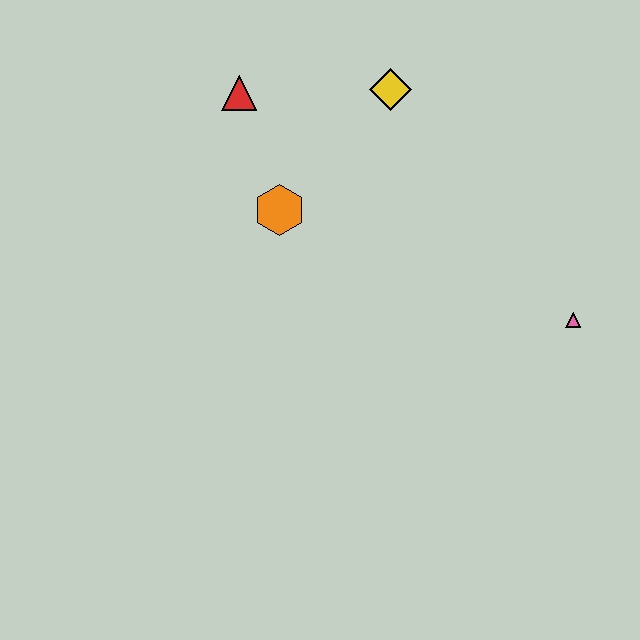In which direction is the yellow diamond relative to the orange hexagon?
The yellow diamond is above the orange hexagon.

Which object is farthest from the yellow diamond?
The pink triangle is farthest from the yellow diamond.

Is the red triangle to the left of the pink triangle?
Yes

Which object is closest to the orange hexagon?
The red triangle is closest to the orange hexagon.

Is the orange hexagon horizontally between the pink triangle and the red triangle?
Yes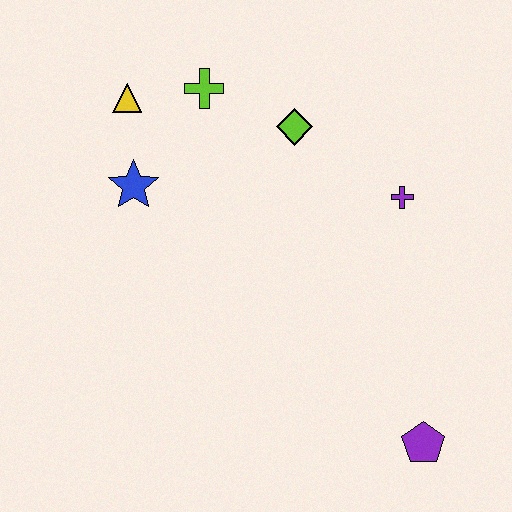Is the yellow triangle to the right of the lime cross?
No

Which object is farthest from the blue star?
The purple pentagon is farthest from the blue star.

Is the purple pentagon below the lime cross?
Yes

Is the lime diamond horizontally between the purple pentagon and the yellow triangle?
Yes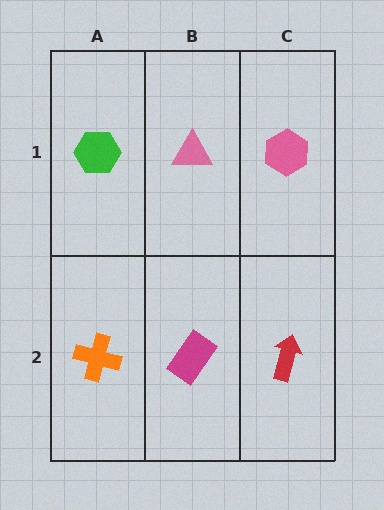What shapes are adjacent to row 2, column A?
A green hexagon (row 1, column A), a magenta rectangle (row 2, column B).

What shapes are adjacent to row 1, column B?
A magenta rectangle (row 2, column B), a green hexagon (row 1, column A), a pink hexagon (row 1, column C).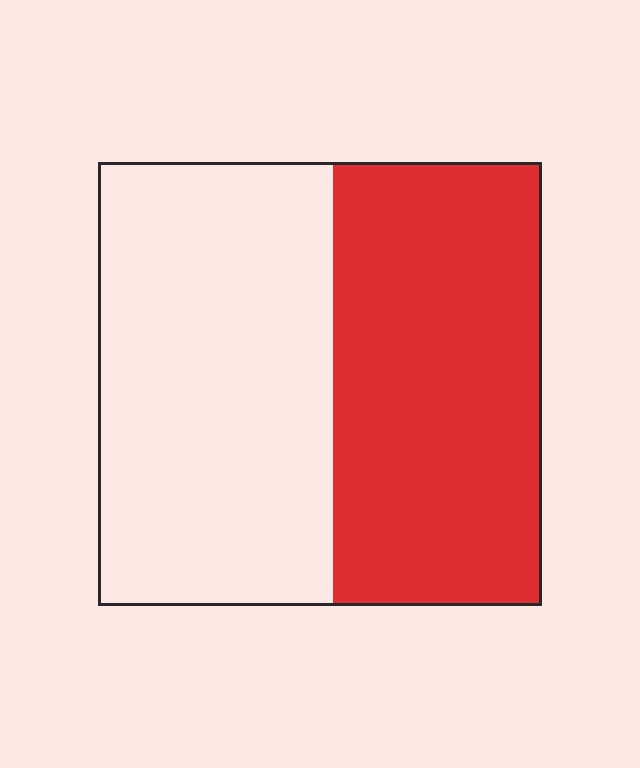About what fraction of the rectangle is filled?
About one half (1/2).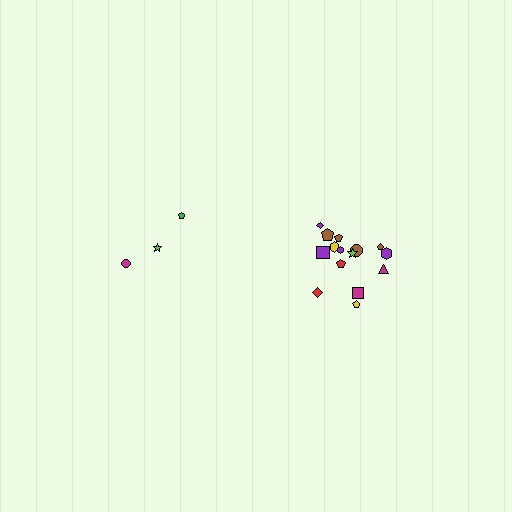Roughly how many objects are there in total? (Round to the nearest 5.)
Roughly 20 objects in total.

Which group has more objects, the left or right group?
The right group.